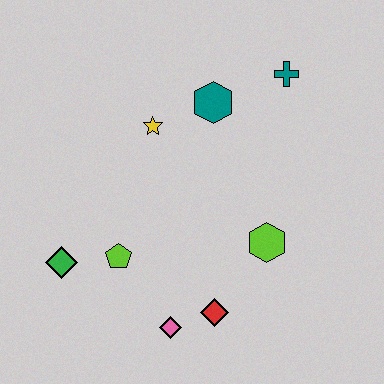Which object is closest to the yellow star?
The teal hexagon is closest to the yellow star.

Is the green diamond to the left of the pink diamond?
Yes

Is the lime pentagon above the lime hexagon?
No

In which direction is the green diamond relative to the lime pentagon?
The green diamond is to the left of the lime pentagon.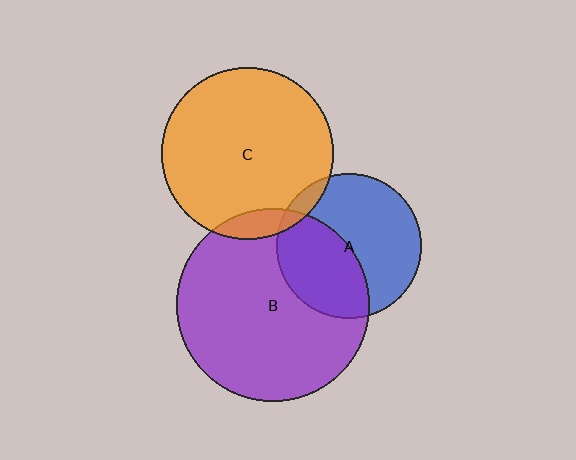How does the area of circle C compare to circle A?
Approximately 1.4 times.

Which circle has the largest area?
Circle B (purple).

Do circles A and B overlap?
Yes.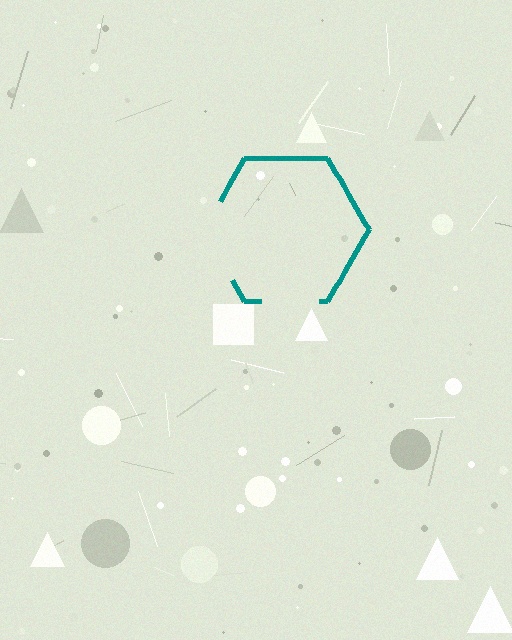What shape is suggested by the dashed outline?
The dashed outline suggests a hexagon.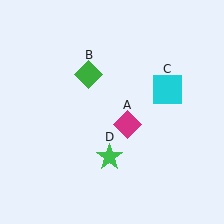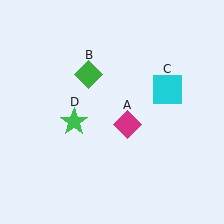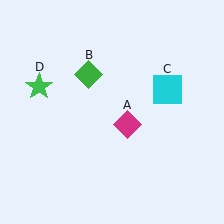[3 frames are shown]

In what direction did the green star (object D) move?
The green star (object D) moved up and to the left.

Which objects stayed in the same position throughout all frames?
Magenta diamond (object A) and green diamond (object B) and cyan square (object C) remained stationary.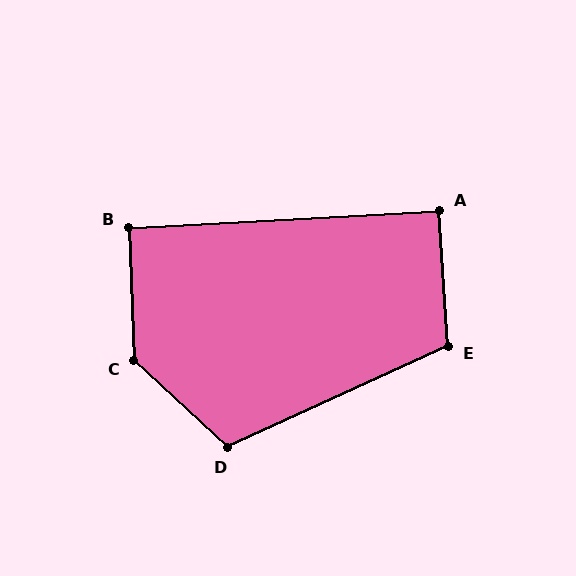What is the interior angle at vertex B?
Approximately 91 degrees (approximately right).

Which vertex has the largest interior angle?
C, at approximately 135 degrees.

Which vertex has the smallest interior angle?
A, at approximately 90 degrees.